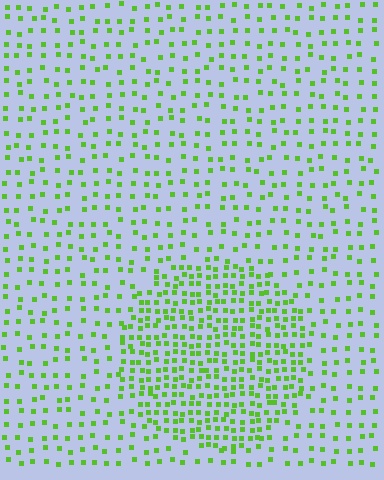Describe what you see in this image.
The image contains small lime elements arranged at two different densities. A circle-shaped region is visible where the elements are more densely packed than the surrounding area.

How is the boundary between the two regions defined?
The boundary is defined by a change in element density (approximately 2.2x ratio). All elements are the same color, size, and shape.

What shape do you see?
I see a circle.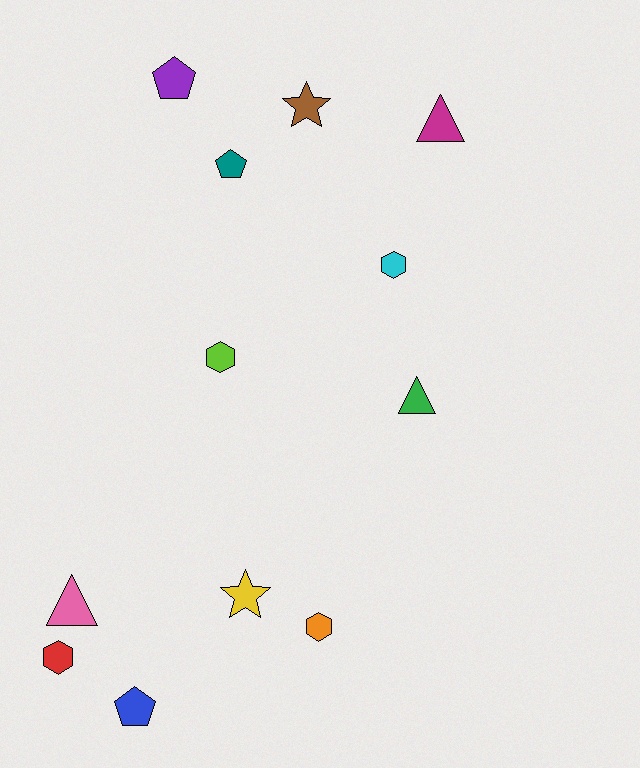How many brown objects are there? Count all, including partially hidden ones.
There is 1 brown object.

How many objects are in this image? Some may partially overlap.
There are 12 objects.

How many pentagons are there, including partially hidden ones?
There are 3 pentagons.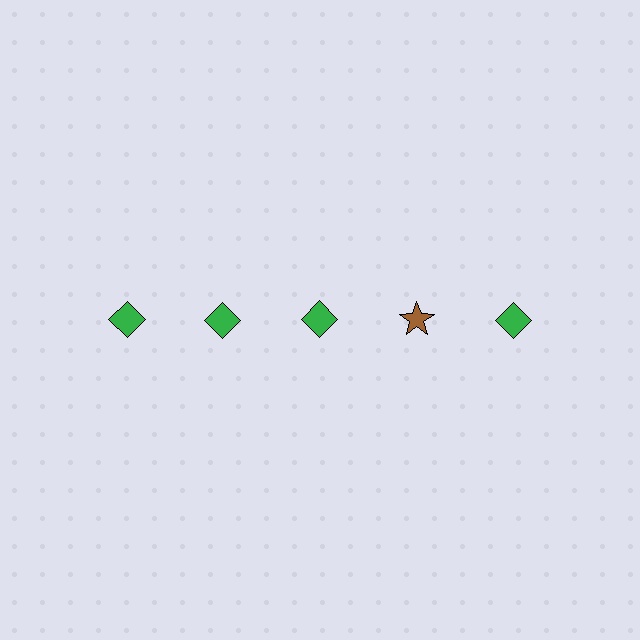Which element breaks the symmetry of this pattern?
The brown star in the top row, second from right column breaks the symmetry. All other shapes are green diamonds.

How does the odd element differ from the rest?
It differs in both color (brown instead of green) and shape (star instead of diamond).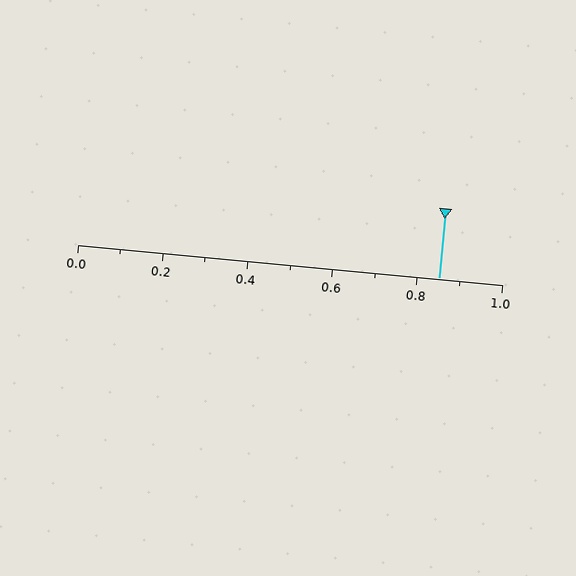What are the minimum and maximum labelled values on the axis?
The axis runs from 0.0 to 1.0.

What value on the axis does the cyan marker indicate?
The marker indicates approximately 0.85.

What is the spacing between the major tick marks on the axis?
The major ticks are spaced 0.2 apart.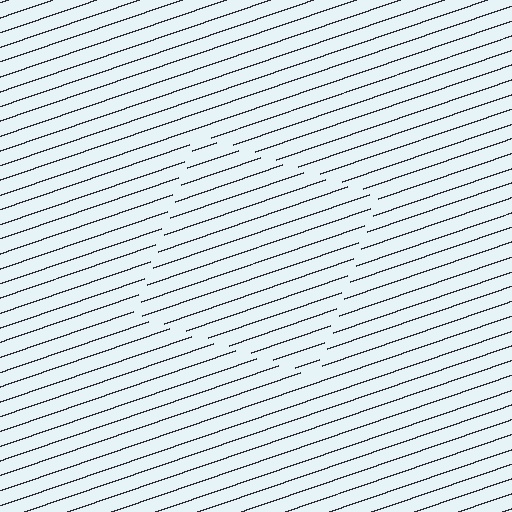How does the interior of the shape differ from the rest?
The interior of the shape contains the same grating, shifted by half a period — the contour is defined by the phase discontinuity where line-ends from the inner and outer gratings abut.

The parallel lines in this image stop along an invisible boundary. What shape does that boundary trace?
An illusory square. The interior of the shape contains the same grating, shifted by half a period — the contour is defined by the phase discontinuity where line-ends from the inner and outer gratings abut.